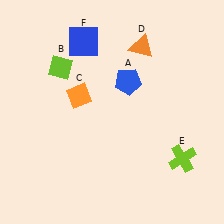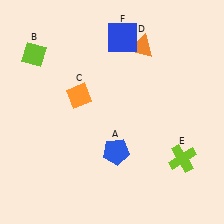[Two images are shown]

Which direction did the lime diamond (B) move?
The lime diamond (B) moved left.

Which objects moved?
The objects that moved are: the blue pentagon (A), the lime diamond (B), the blue square (F).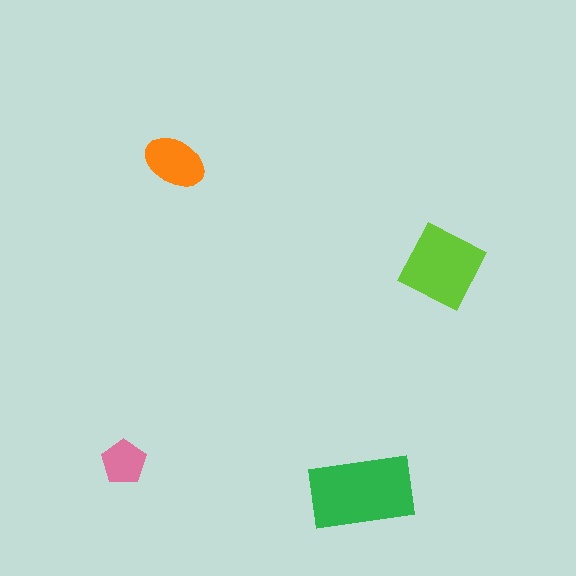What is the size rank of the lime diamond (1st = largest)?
2nd.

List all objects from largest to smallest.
The green rectangle, the lime diamond, the orange ellipse, the pink pentagon.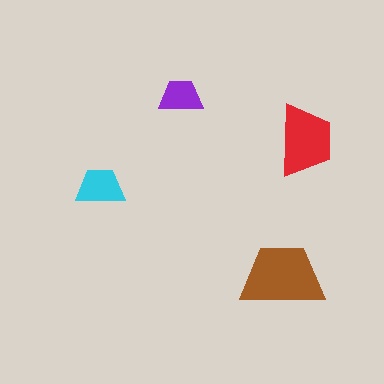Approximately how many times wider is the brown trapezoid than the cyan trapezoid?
About 1.5 times wider.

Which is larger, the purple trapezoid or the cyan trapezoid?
The cyan one.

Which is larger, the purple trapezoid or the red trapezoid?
The red one.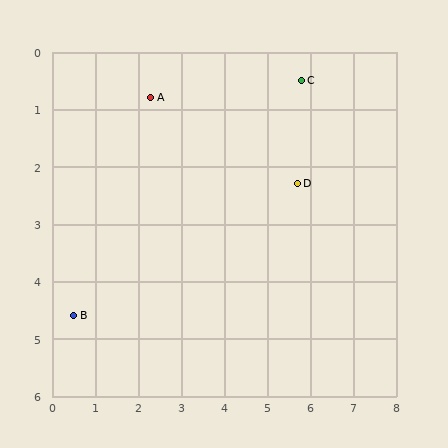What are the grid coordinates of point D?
Point D is at approximately (5.7, 2.3).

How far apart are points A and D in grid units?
Points A and D are about 3.7 grid units apart.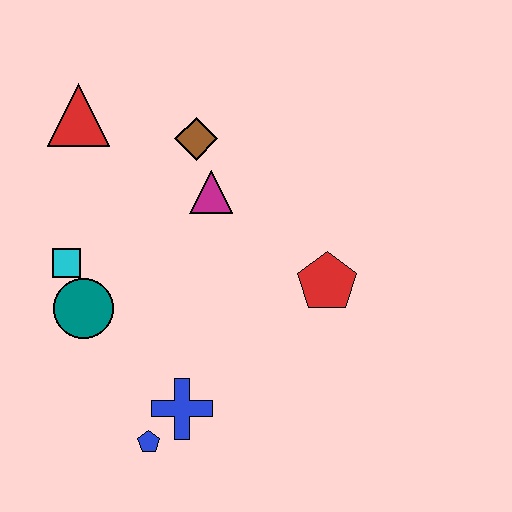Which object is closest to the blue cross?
The blue pentagon is closest to the blue cross.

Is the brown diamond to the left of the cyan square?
No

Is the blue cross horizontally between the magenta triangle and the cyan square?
Yes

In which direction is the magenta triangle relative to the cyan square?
The magenta triangle is to the right of the cyan square.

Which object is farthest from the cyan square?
The red pentagon is farthest from the cyan square.